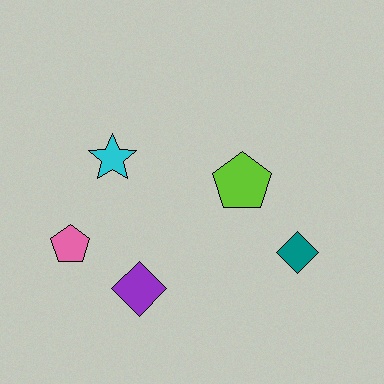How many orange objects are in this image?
There are no orange objects.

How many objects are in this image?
There are 5 objects.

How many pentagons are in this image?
There are 2 pentagons.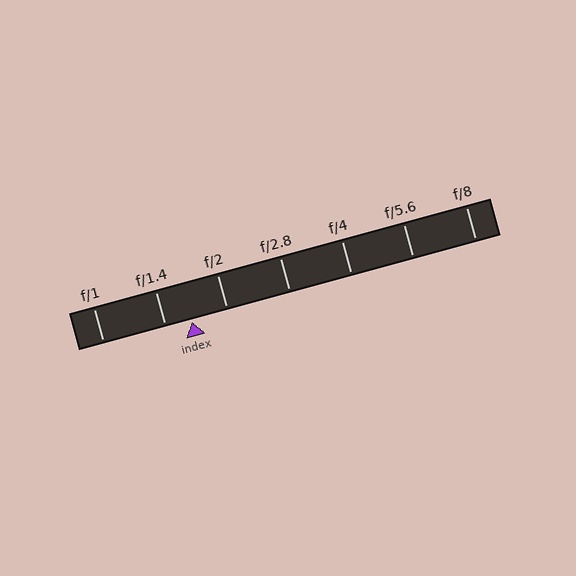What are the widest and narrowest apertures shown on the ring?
The widest aperture shown is f/1 and the narrowest is f/8.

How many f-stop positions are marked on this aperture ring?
There are 7 f-stop positions marked.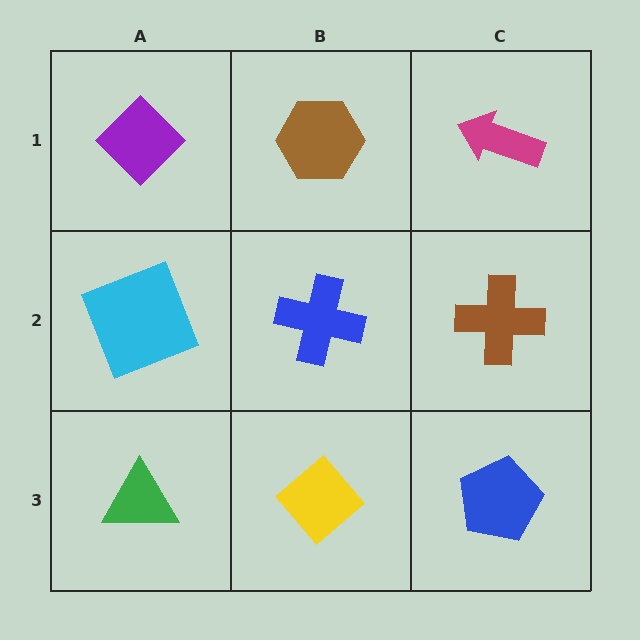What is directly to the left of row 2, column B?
A cyan square.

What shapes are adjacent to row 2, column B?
A brown hexagon (row 1, column B), a yellow diamond (row 3, column B), a cyan square (row 2, column A), a brown cross (row 2, column C).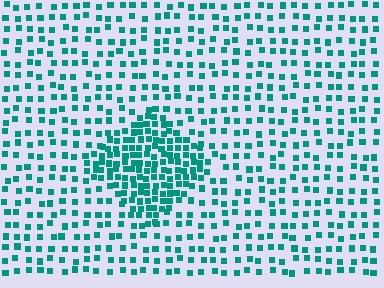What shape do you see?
I see a diamond.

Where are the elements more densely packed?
The elements are more densely packed inside the diamond boundary.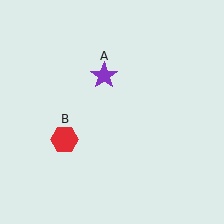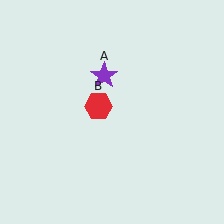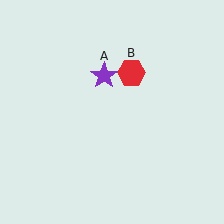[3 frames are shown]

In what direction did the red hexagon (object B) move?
The red hexagon (object B) moved up and to the right.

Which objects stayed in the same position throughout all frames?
Purple star (object A) remained stationary.